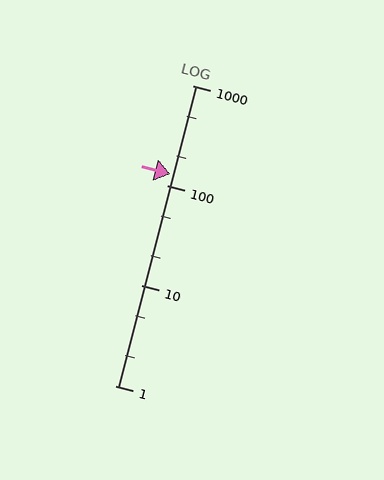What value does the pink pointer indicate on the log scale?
The pointer indicates approximately 130.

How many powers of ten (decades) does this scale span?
The scale spans 3 decades, from 1 to 1000.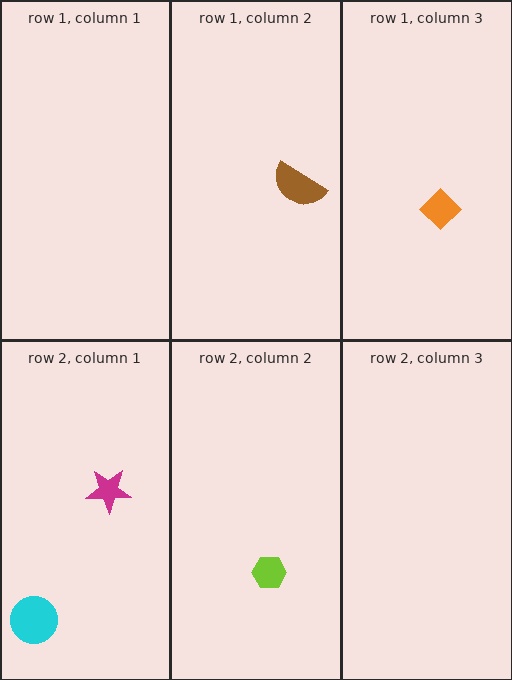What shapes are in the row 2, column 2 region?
The lime hexagon.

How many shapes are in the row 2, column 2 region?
1.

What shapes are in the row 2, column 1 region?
The magenta star, the cyan circle.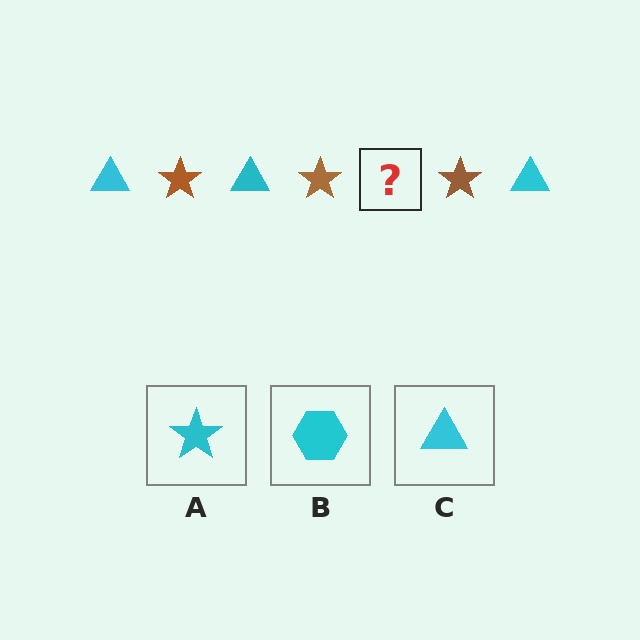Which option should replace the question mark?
Option C.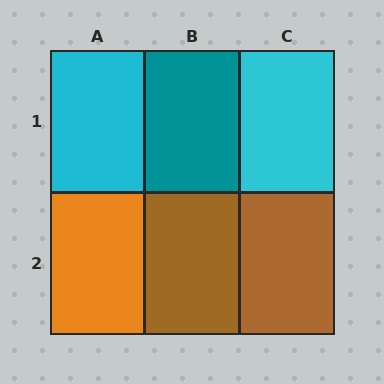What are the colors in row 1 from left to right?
Cyan, teal, cyan.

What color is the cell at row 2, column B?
Brown.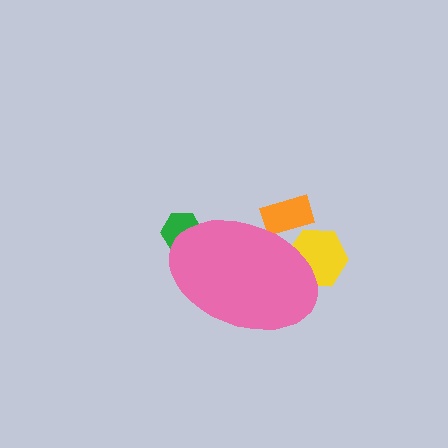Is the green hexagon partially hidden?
Yes, the green hexagon is partially hidden behind the pink ellipse.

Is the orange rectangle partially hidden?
Yes, the orange rectangle is partially hidden behind the pink ellipse.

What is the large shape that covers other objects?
A pink ellipse.